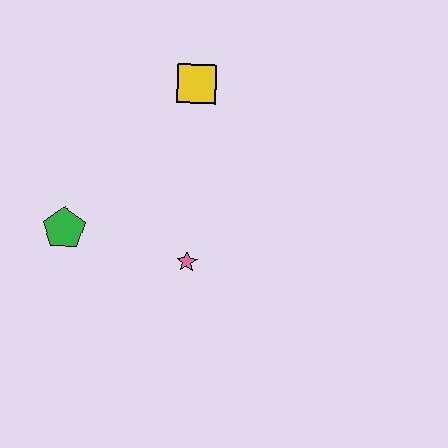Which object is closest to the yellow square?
The pink star is closest to the yellow square.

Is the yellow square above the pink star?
Yes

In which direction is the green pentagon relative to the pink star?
The green pentagon is to the left of the pink star.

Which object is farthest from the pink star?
The yellow square is farthest from the pink star.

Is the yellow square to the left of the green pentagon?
No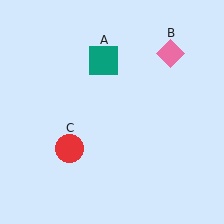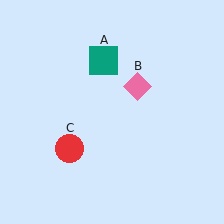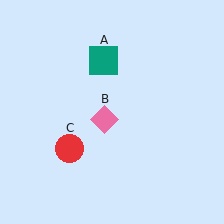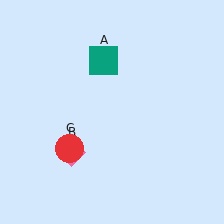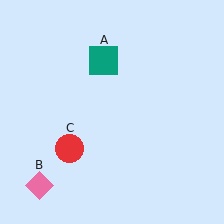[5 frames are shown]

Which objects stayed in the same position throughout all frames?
Teal square (object A) and red circle (object C) remained stationary.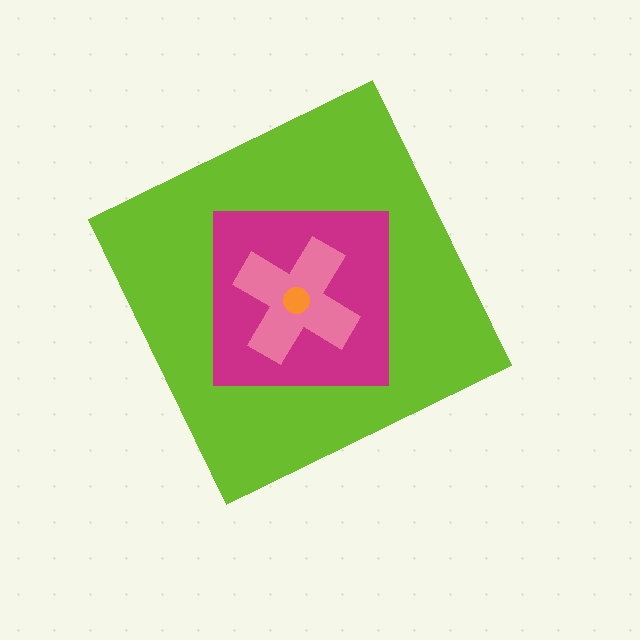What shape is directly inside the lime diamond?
The magenta square.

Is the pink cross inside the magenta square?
Yes.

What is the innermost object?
The orange circle.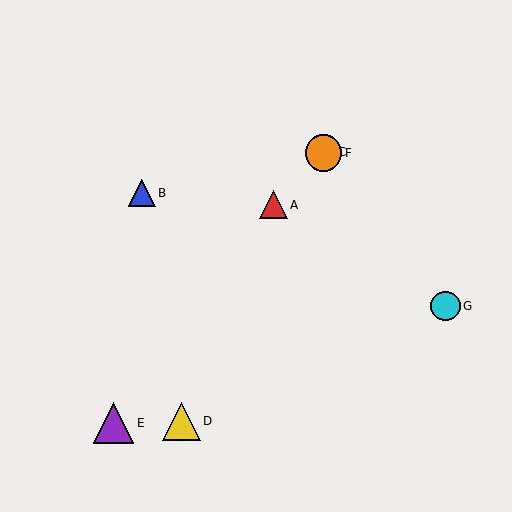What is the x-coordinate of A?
Object A is at x≈273.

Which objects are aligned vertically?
Objects C, F are aligned vertically.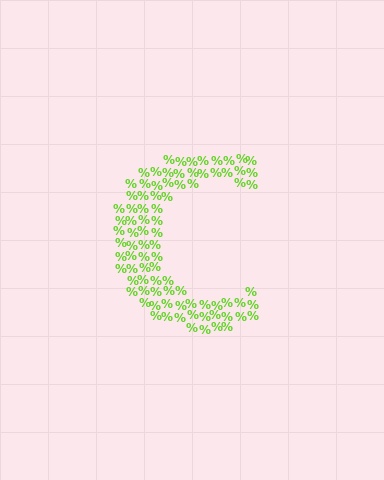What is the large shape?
The large shape is the letter C.